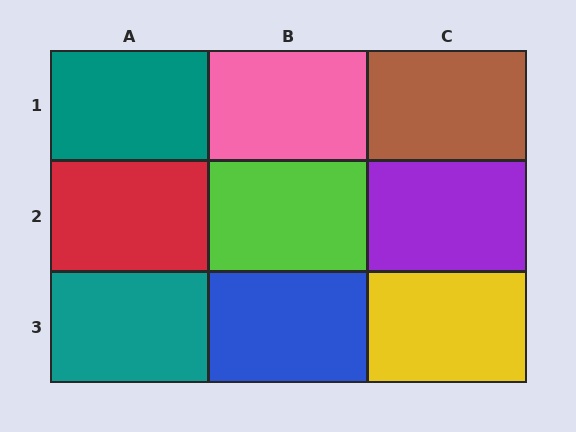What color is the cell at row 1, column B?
Pink.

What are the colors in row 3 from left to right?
Teal, blue, yellow.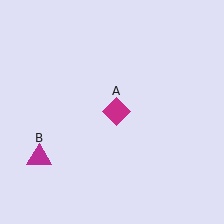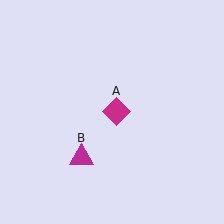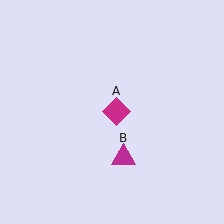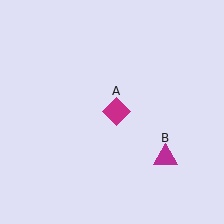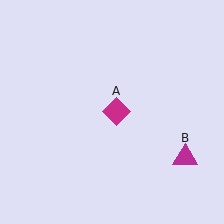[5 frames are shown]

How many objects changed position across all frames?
1 object changed position: magenta triangle (object B).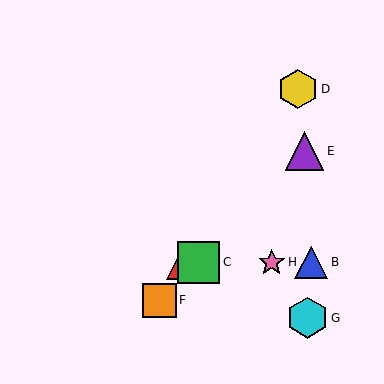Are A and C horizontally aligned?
Yes, both are at y≈262.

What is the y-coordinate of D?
Object D is at y≈89.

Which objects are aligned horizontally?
Objects A, B, C, H are aligned horizontally.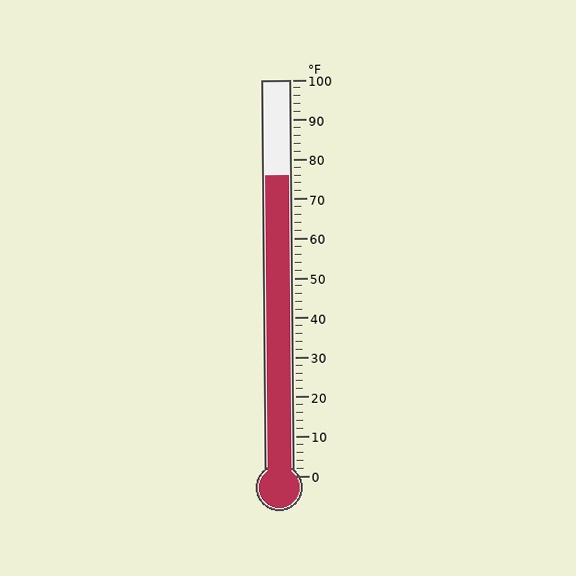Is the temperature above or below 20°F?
The temperature is above 20°F.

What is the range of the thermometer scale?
The thermometer scale ranges from 0°F to 100°F.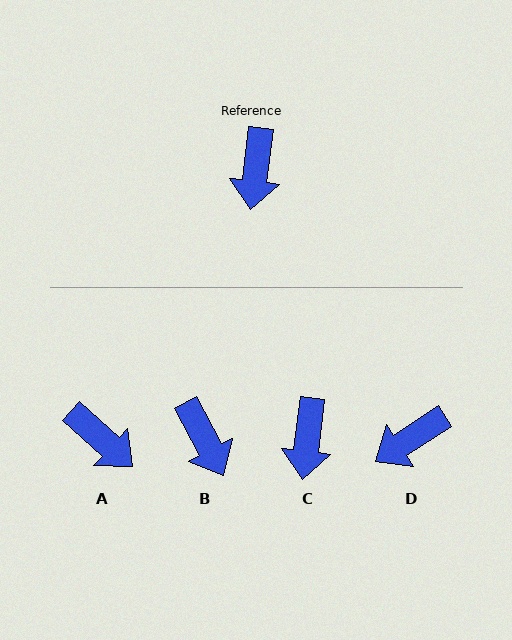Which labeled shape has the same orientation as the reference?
C.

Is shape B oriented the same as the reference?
No, it is off by about 35 degrees.